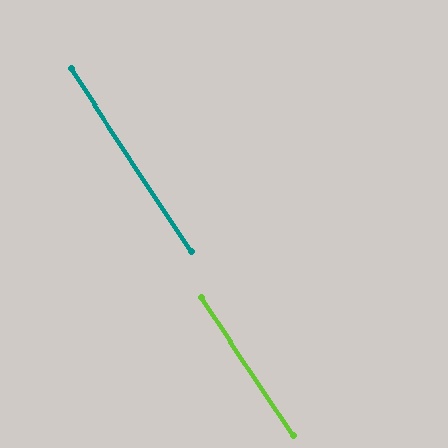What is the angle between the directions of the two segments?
Approximately 1 degree.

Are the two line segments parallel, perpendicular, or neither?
Parallel — their directions differ by only 0.7°.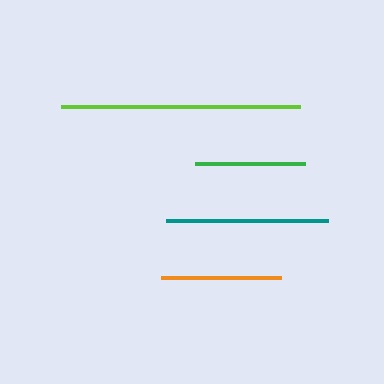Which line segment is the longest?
The lime line is the longest at approximately 239 pixels.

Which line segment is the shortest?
The green line is the shortest at approximately 110 pixels.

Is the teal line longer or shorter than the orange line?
The teal line is longer than the orange line.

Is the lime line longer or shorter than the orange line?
The lime line is longer than the orange line.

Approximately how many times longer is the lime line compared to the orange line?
The lime line is approximately 2.0 times the length of the orange line.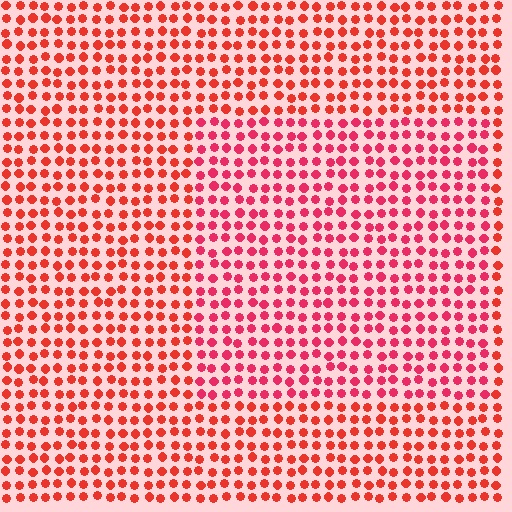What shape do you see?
I see a rectangle.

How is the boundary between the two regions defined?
The boundary is defined purely by a slight shift in hue (about 22 degrees). Spacing, size, and orientation are identical on both sides.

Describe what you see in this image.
The image is filled with small red elements in a uniform arrangement. A rectangle-shaped region is visible where the elements are tinted to a slightly different hue, forming a subtle color boundary.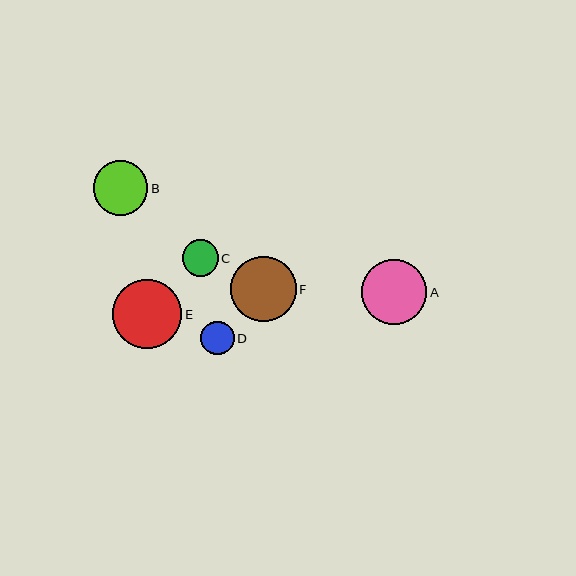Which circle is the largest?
Circle E is the largest with a size of approximately 69 pixels.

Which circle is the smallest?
Circle D is the smallest with a size of approximately 34 pixels.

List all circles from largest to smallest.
From largest to smallest: E, F, A, B, C, D.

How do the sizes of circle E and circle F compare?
Circle E and circle F are approximately the same size.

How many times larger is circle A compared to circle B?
Circle A is approximately 1.2 times the size of circle B.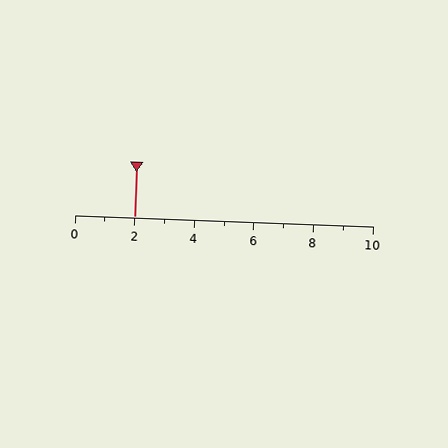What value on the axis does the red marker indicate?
The marker indicates approximately 2.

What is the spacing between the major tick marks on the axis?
The major ticks are spaced 2 apart.